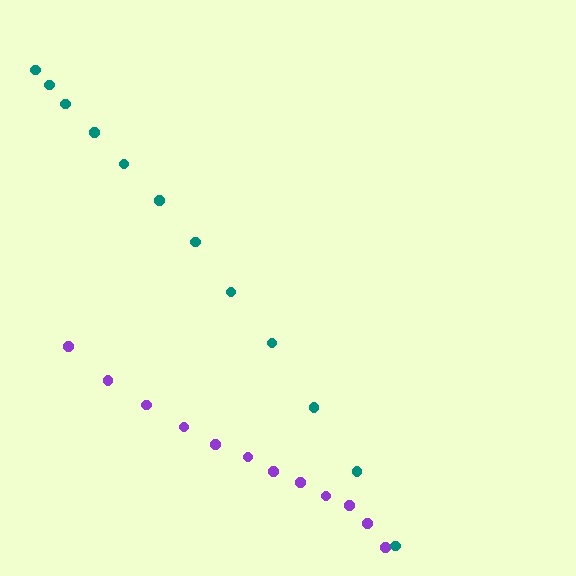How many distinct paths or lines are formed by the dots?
There are 2 distinct paths.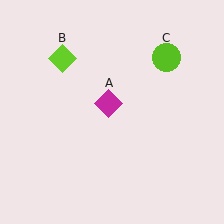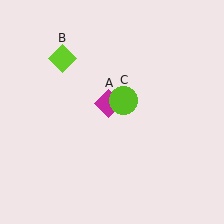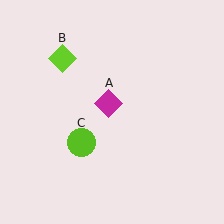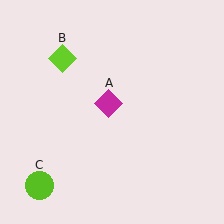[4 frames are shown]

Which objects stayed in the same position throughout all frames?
Magenta diamond (object A) and lime diamond (object B) remained stationary.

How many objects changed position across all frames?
1 object changed position: lime circle (object C).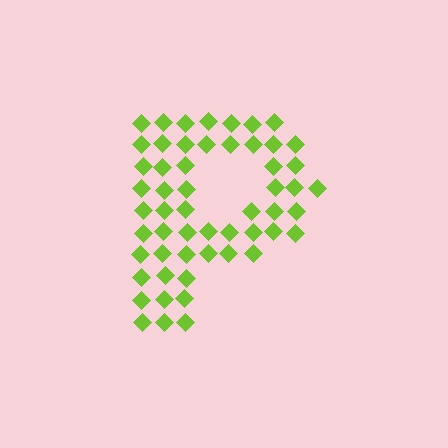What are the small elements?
The small elements are diamonds.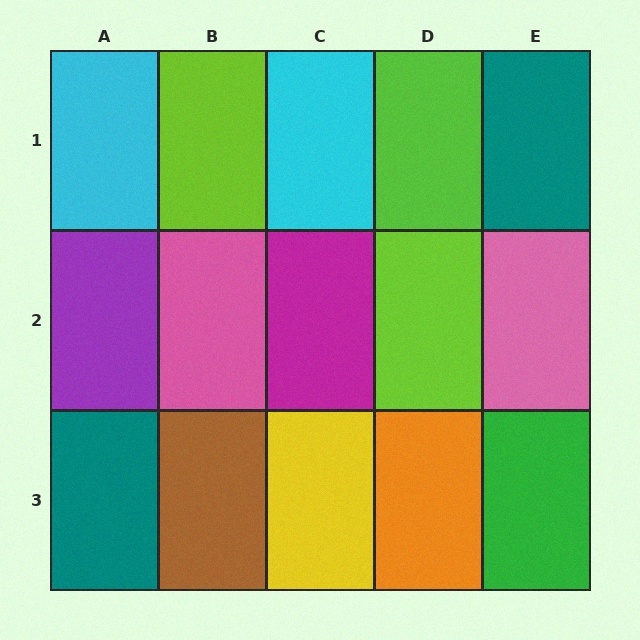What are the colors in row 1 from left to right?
Cyan, lime, cyan, lime, teal.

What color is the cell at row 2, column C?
Magenta.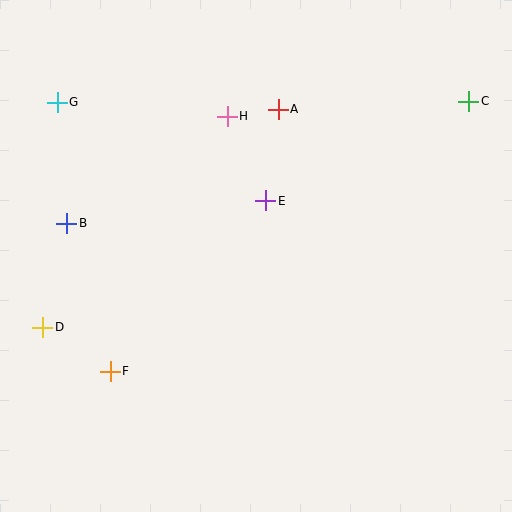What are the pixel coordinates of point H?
Point H is at (227, 116).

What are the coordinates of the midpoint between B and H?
The midpoint between B and H is at (147, 170).